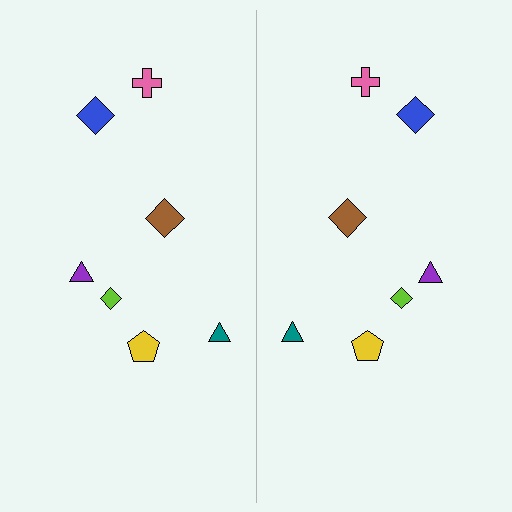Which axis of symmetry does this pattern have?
The pattern has a vertical axis of symmetry running through the center of the image.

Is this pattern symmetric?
Yes, this pattern has bilateral (reflection) symmetry.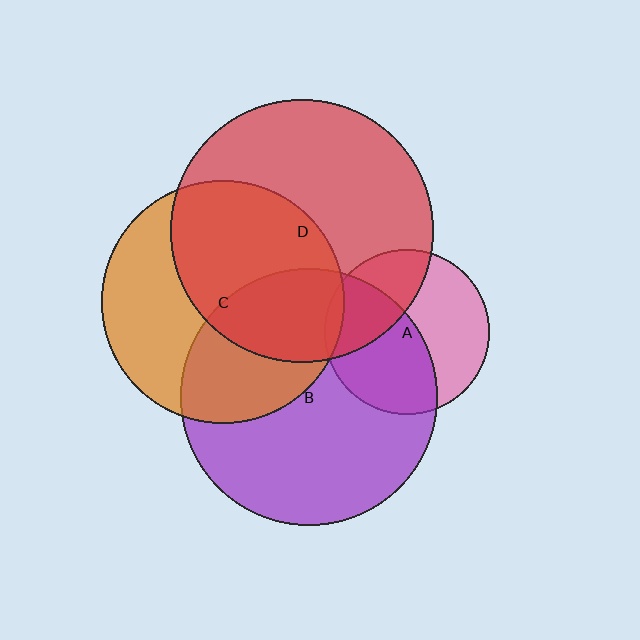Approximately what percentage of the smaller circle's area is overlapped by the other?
Approximately 35%.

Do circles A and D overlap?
Yes.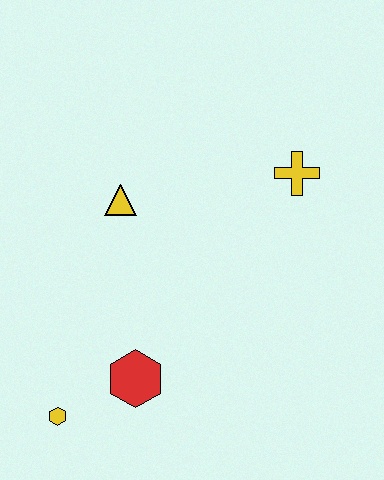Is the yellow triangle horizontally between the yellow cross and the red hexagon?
No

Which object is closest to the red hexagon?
The yellow hexagon is closest to the red hexagon.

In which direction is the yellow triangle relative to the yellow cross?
The yellow triangle is to the left of the yellow cross.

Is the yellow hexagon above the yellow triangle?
No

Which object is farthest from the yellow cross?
The yellow hexagon is farthest from the yellow cross.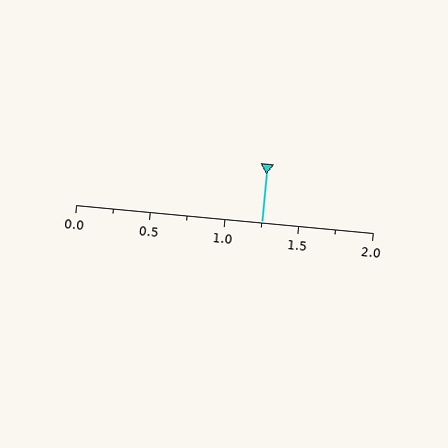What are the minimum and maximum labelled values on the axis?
The axis runs from 0.0 to 2.0.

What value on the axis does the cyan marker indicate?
The marker indicates approximately 1.25.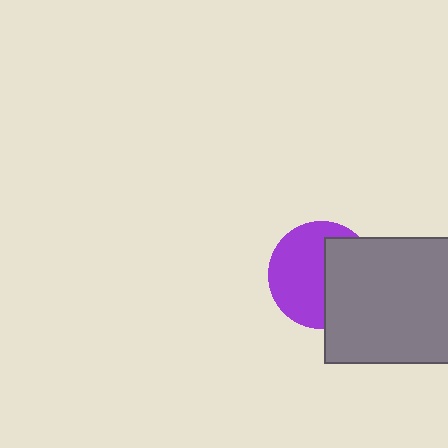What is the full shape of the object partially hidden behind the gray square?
The partially hidden object is a purple circle.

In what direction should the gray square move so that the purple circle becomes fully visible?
The gray square should move right. That is the shortest direction to clear the overlap and leave the purple circle fully visible.